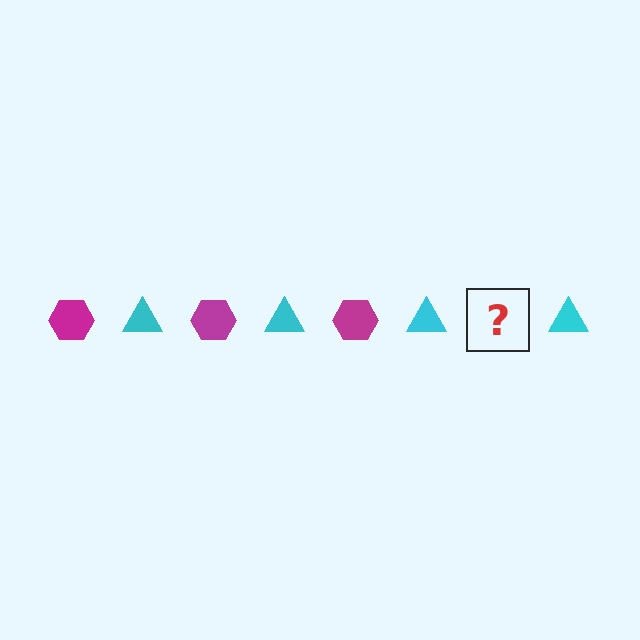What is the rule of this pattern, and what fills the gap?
The rule is that the pattern alternates between magenta hexagon and cyan triangle. The gap should be filled with a magenta hexagon.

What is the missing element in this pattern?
The missing element is a magenta hexagon.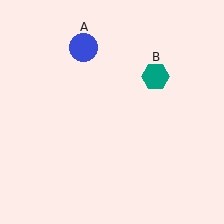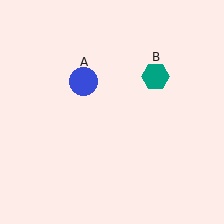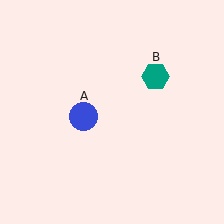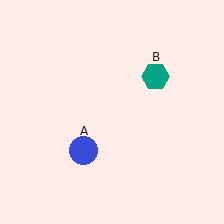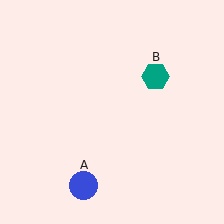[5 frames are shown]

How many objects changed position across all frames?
1 object changed position: blue circle (object A).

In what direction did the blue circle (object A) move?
The blue circle (object A) moved down.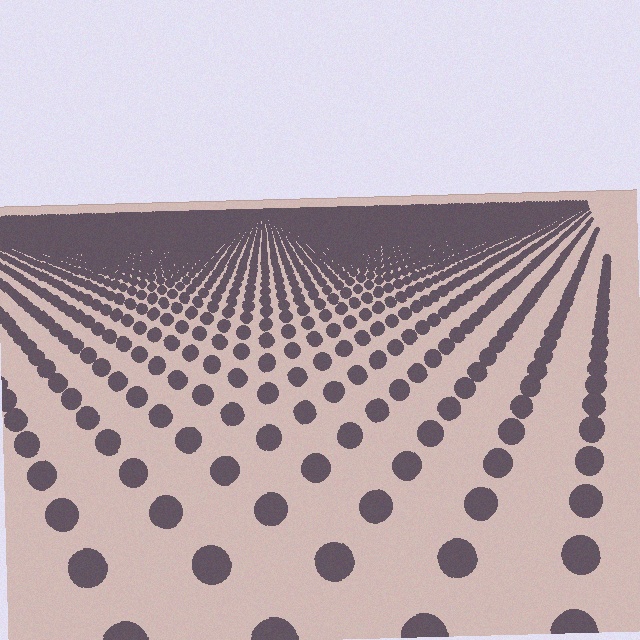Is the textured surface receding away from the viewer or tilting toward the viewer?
The surface is receding away from the viewer. Texture elements get smaller and denser toward the top.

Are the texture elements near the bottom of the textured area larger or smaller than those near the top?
Larger. Near the bottom, elements are closer to the viewer and appear at a bigger on-screen size.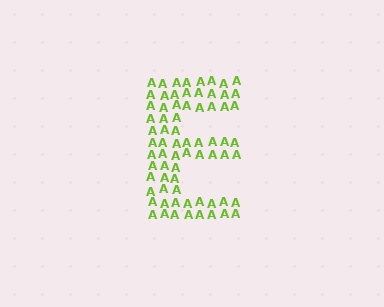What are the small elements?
The small elements are letter A's.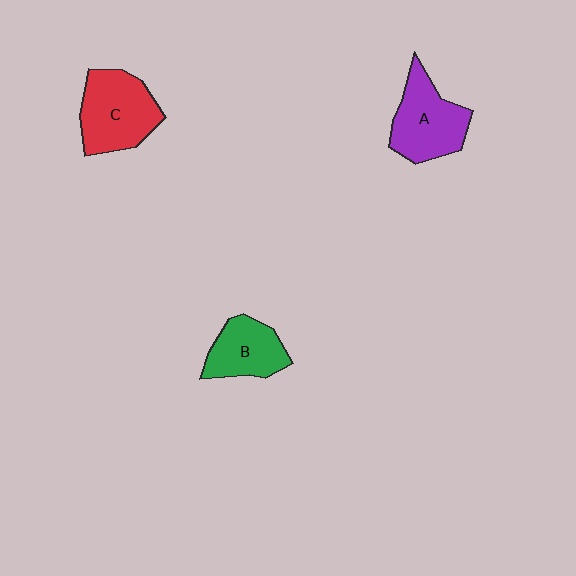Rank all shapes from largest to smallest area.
From largest to smallest: C (red), A (purple), B (green).